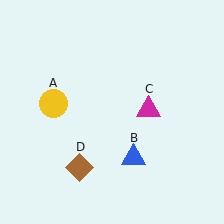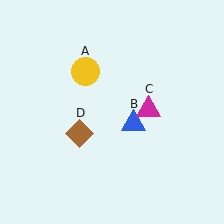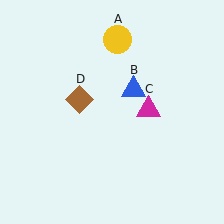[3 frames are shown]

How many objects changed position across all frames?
3 objects changed position: yellow circle (object A), blue triangle (object B), brown diamond (object D).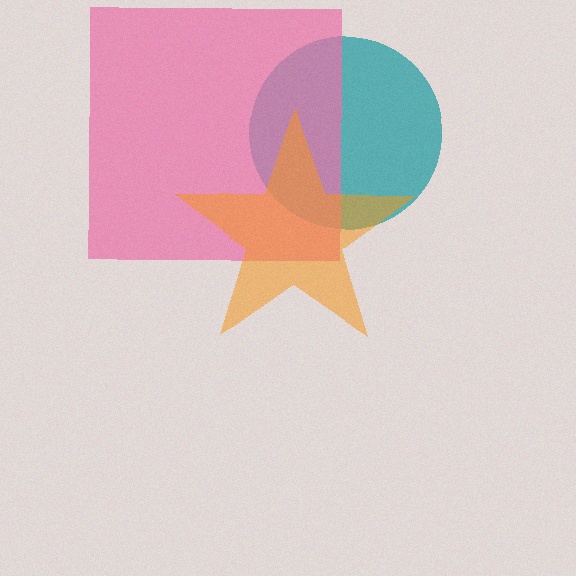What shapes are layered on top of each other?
The layered shapes are: a teal circle, a pink square, an orange star.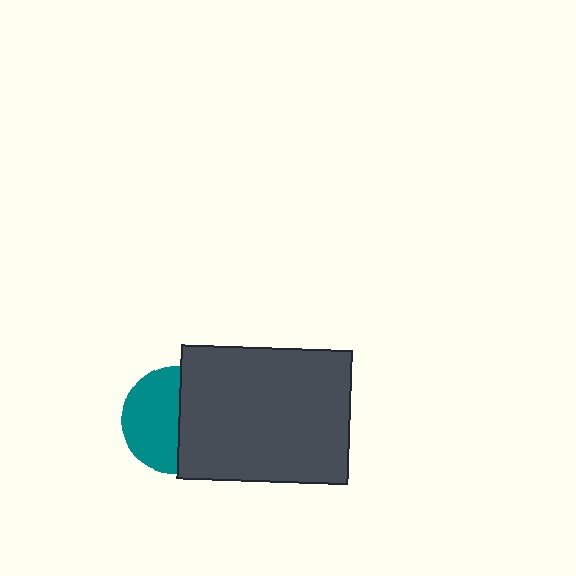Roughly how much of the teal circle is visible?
About half of it is visible (roughly 54%).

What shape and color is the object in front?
The object in front is a dark gray rectangle.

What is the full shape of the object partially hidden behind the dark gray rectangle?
The partially hidden object is a teal circle.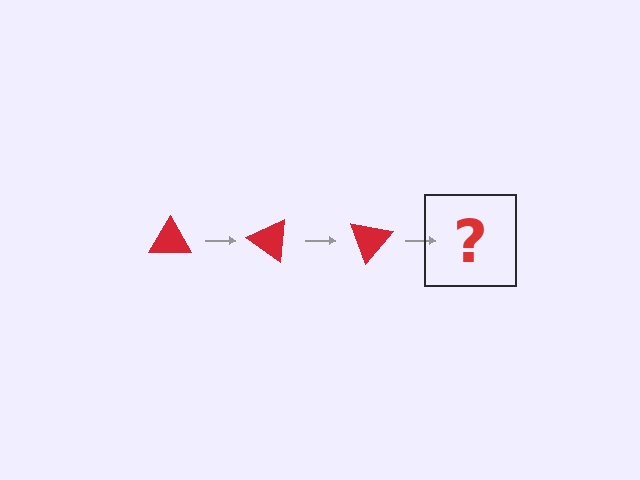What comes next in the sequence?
The next element should be a red triangle rotated 105 degrees.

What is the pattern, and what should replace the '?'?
The pattern is that the triangle rotates 35 degrees each step. The '?' should be a red triangle rotated 105 degrees.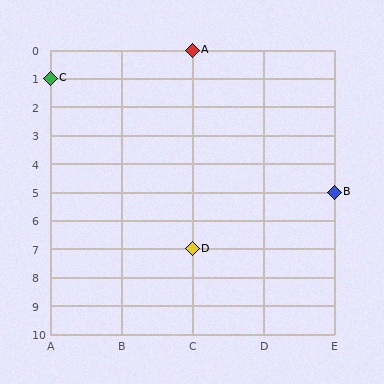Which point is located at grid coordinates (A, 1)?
Point C is at (A, 1).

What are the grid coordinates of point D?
Point D is at grid coordinates (C, 7).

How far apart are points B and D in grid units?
Points B and D are 2 columns and 2 rows apart (about 2.8 grid units diagonally).